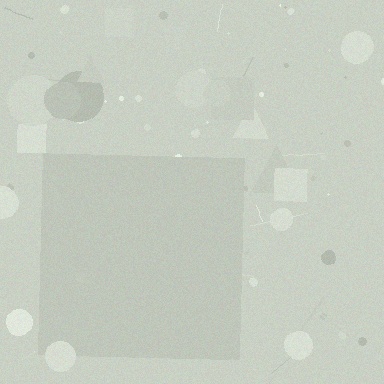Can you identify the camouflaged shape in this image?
The camouflaged shape is a square.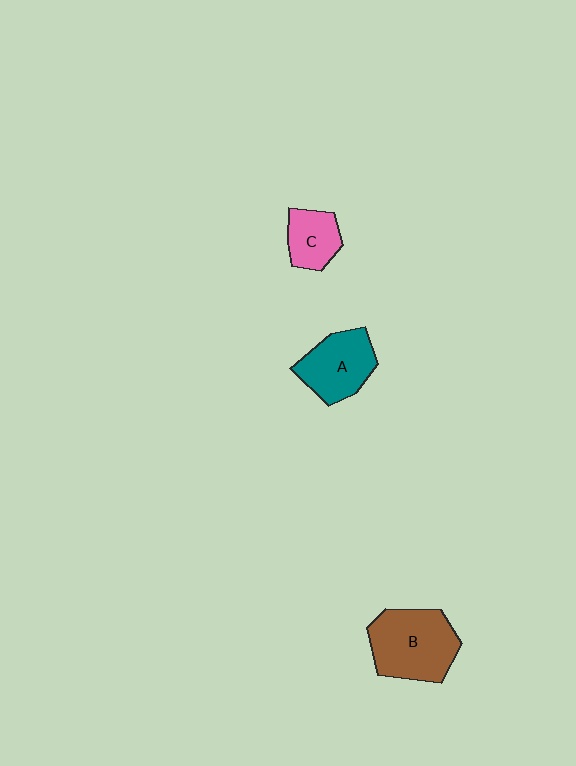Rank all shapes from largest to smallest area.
From largest to smallest: B (brown), A (teal), C (pink).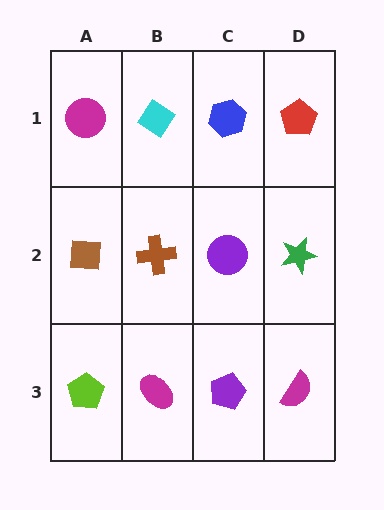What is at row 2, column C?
A purple circle.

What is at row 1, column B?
A cyan diamond.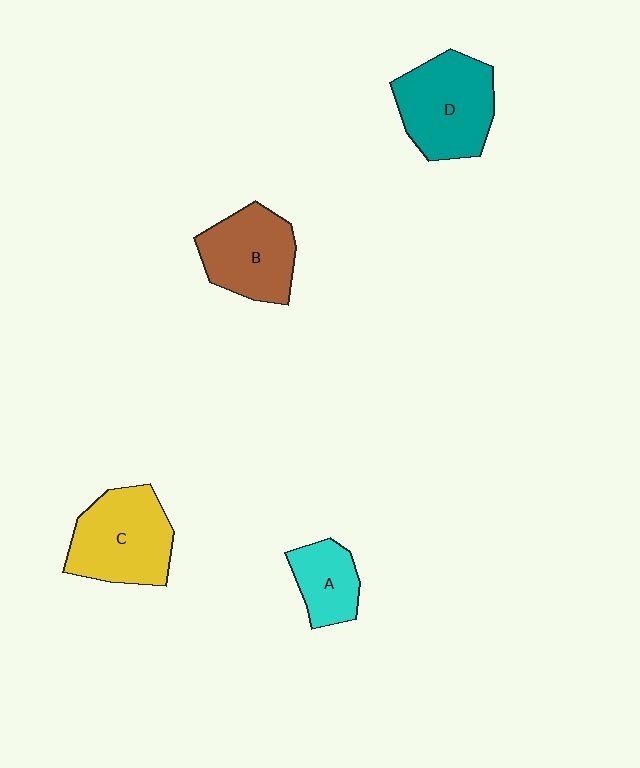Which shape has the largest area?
Shape D (teal).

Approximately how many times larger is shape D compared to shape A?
Approximately 1.9 times.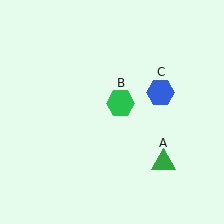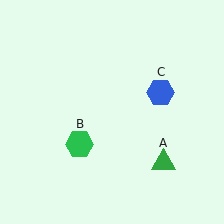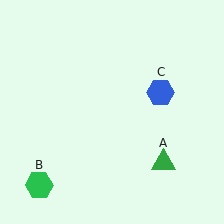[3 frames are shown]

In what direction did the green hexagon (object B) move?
The green hexagon (object B) moved down and to the left.